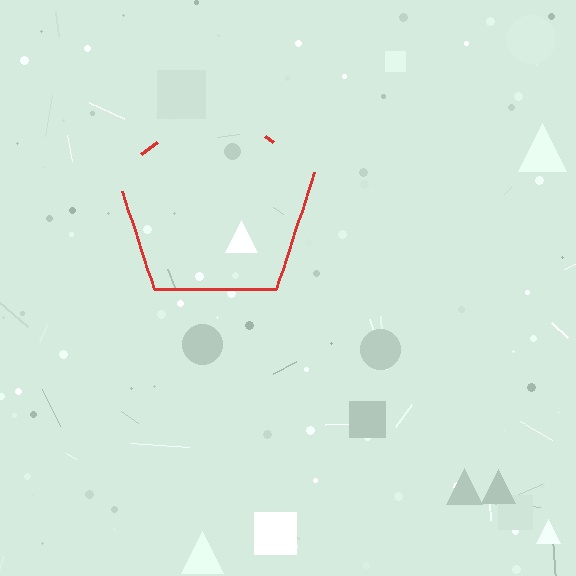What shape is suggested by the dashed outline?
The dashed outline suggests a pentagon.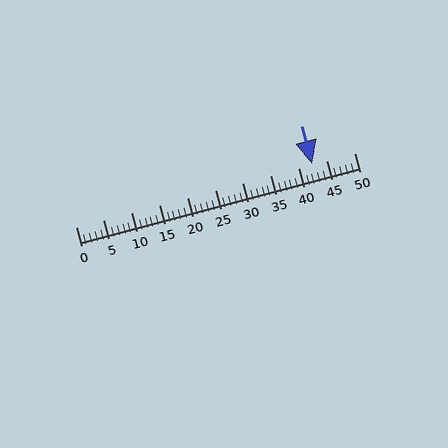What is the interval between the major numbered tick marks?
The major tick marks are spaced 5 units apart.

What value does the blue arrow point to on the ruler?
The blue arrow points to approximately 42.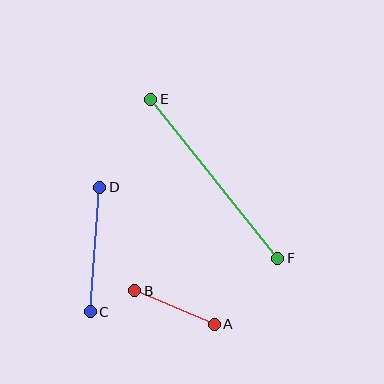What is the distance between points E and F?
The distance is approximately 204 pixels.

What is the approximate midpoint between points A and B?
The midpoint is at approximately (175, 307) pixels.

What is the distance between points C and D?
The distance is approximately 125 pixels.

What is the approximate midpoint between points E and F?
The midpoint is at approximately (214, 179) pixels.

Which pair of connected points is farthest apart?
Points E and F are farthest apart.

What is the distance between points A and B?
The distance is approximately 87 pixels.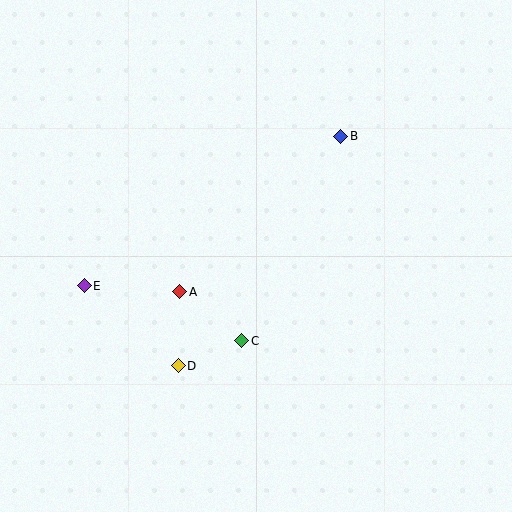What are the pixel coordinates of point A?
Point A is at (180, 292).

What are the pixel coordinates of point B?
Point B is at (341, 136).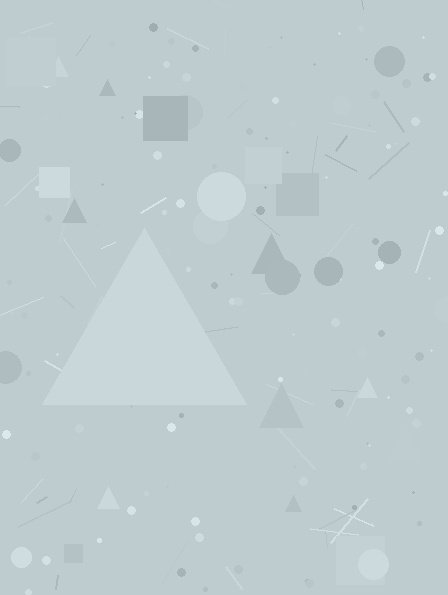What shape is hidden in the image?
A triangle is hidden in the image.